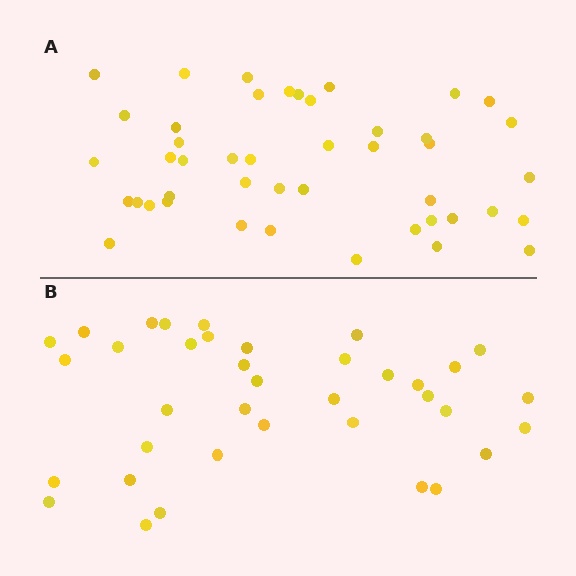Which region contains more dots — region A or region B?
Region A (the top region) has more dots.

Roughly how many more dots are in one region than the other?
Region A has roughly 8 or so more dots than region B.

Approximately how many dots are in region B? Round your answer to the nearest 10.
About 40 dots. (The exact count is 37, which rounds to 40.)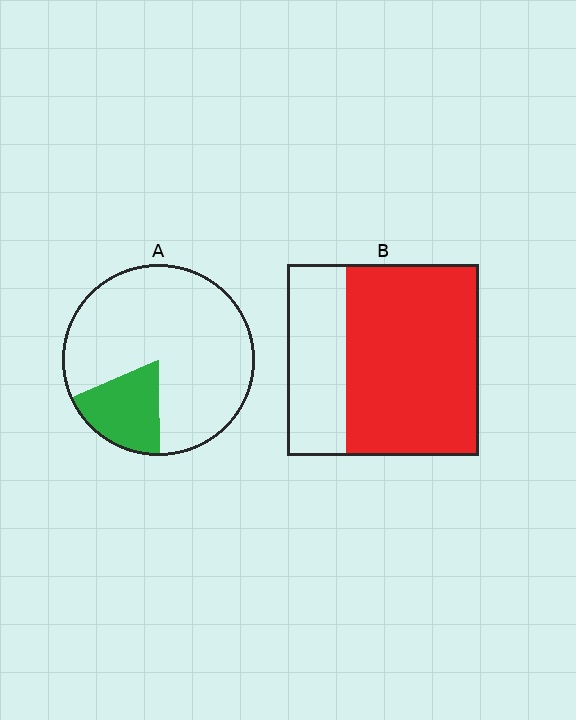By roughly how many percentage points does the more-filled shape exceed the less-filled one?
By roughly 50 percentage points (B over A).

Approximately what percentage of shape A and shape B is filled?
A is approximately 20% and B is approximately 70%.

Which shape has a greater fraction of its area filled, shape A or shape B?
Shape B.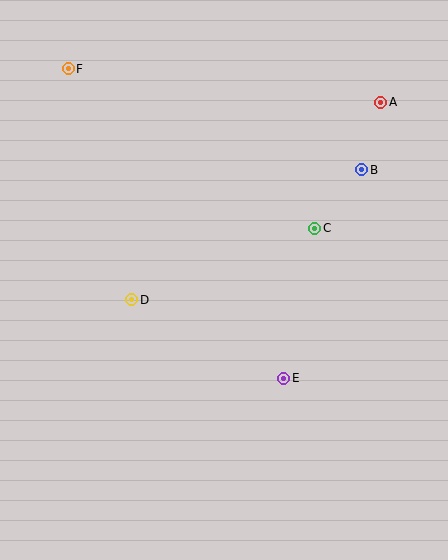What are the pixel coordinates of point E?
Point E is at (284, 378).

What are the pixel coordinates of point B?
Point B is at (362, 170).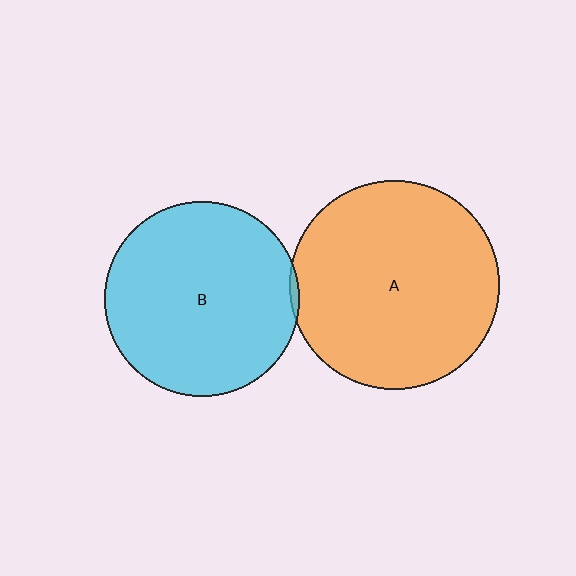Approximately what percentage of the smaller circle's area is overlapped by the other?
Approximately 5%.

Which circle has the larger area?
Circle A (orange).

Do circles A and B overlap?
Yes.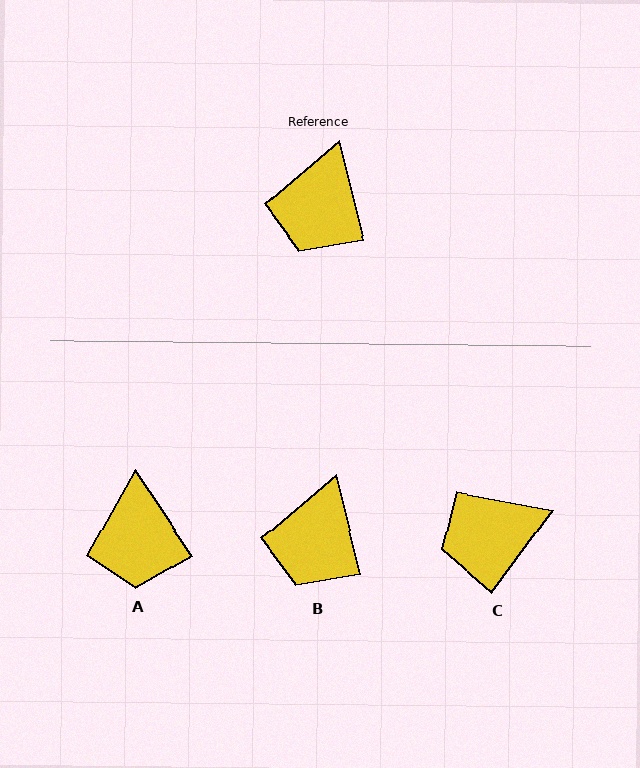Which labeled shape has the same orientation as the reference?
B.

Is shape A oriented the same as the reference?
No, it is off by about 20 degrees.